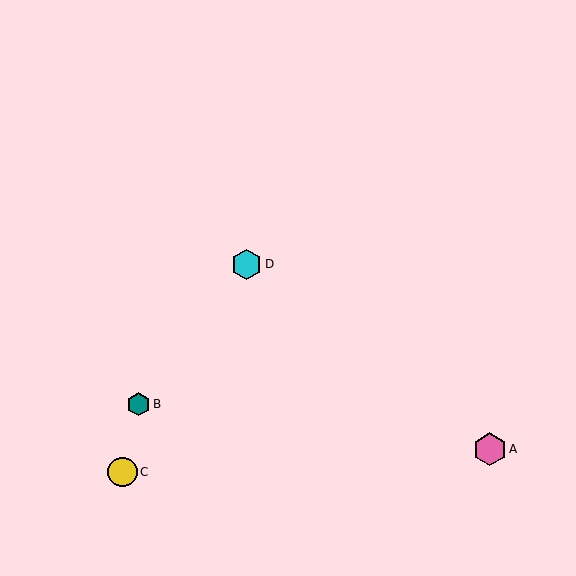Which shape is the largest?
The pink hexagon (labeled A) is the largest.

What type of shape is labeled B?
Shape B is a teal hexagon.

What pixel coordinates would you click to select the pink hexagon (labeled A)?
Click at (490, 449) to select the pink hexagon A.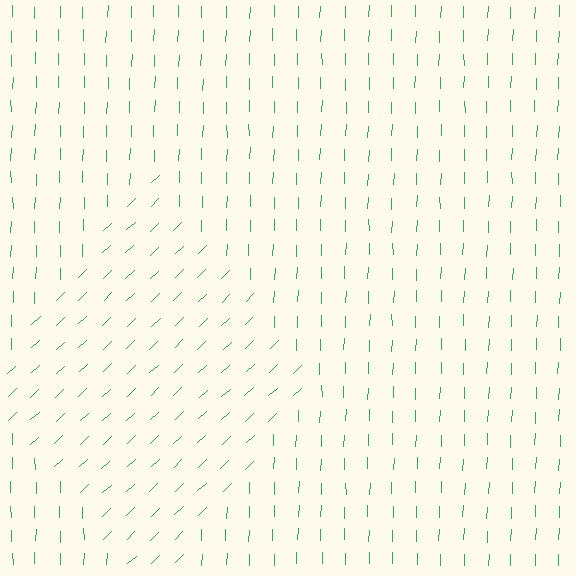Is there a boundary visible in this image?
Yes, there is a texture boundary formed by a change in line orientation.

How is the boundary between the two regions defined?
The boundary is defined purely by a change in line orientation (approximately 45 degrees difference). All lines are the same color and thickness.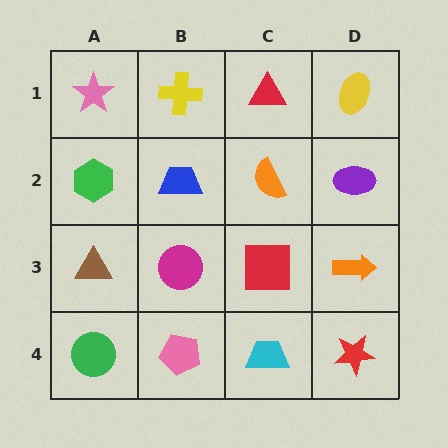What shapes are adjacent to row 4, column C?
A red square (row 3, column C), a pink pentagon (row 4, column B), a red star (row 4, column D).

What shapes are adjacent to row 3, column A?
A green hexagon (row 2, column A), a green circle (row 4, column A), a magenta circle (row 3, column B).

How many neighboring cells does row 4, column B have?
3.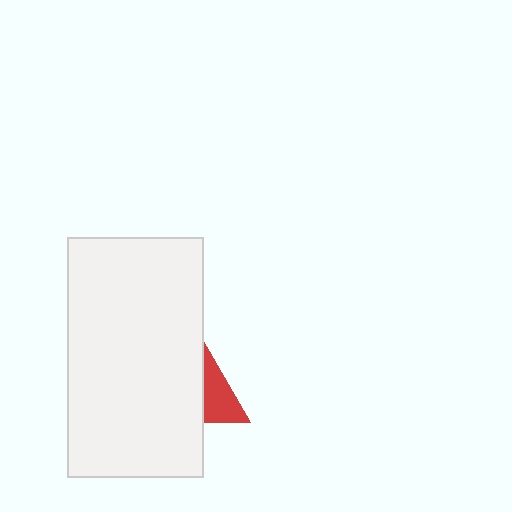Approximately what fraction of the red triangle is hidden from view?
Roughly 68% of the red triangle is hidden behind the white rectangle.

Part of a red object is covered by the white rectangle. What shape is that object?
It is a triangle.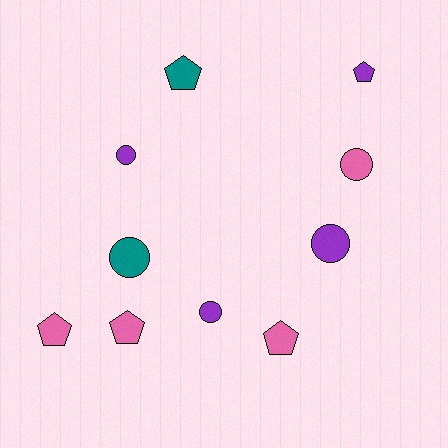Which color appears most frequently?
Purple, with 4 objects.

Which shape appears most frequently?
Circle, with 5 objects.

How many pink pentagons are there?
There are 3 pink pentagons.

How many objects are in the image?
There are 10 objects.